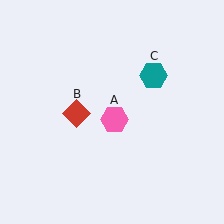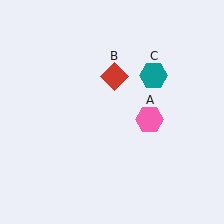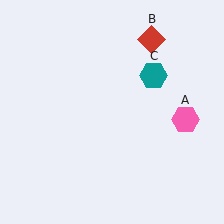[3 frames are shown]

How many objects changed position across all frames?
2 objects changed position: pink hexagon (object A), red diamond (object B).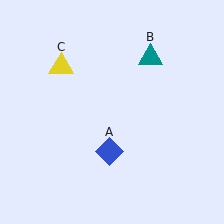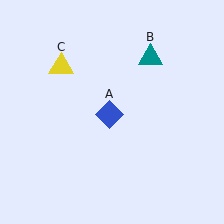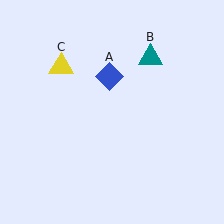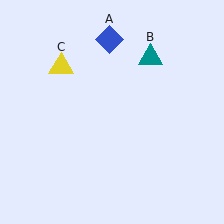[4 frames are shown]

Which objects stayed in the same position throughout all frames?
Teal triangle (object B) and yellow triangle (object C) remained stationary.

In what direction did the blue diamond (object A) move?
The blue diamond (object A) moved up.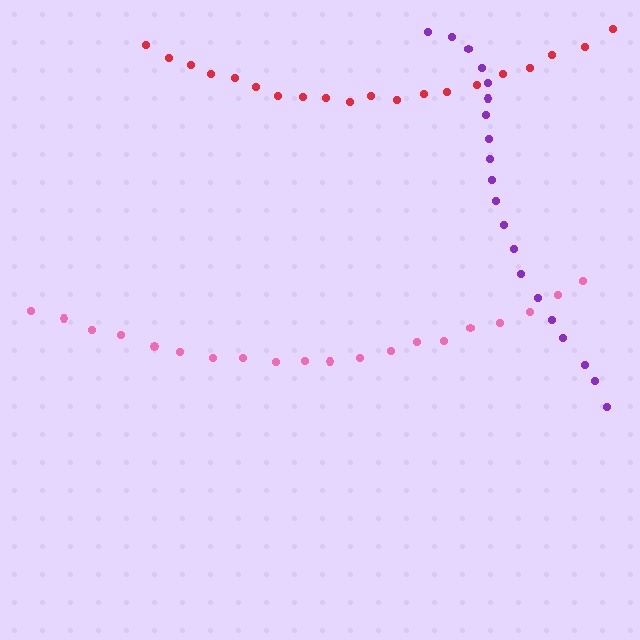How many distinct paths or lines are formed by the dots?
There are 3 distinct paths.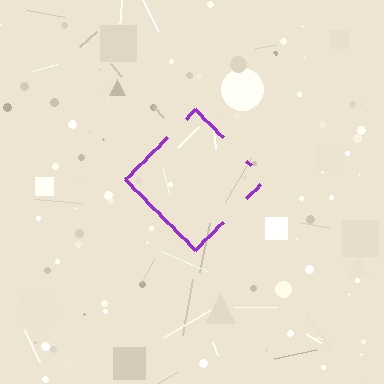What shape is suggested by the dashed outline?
The dashed outline suggests a diamond.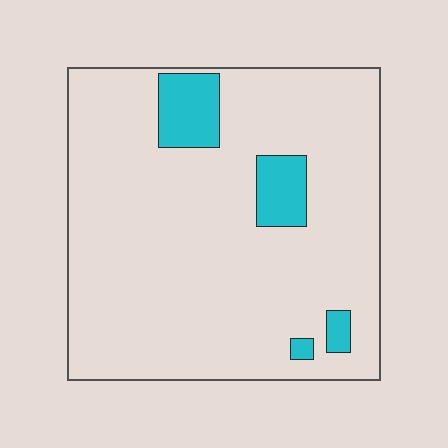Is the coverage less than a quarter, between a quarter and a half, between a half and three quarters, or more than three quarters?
Less than a quarter.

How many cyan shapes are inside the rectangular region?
4.